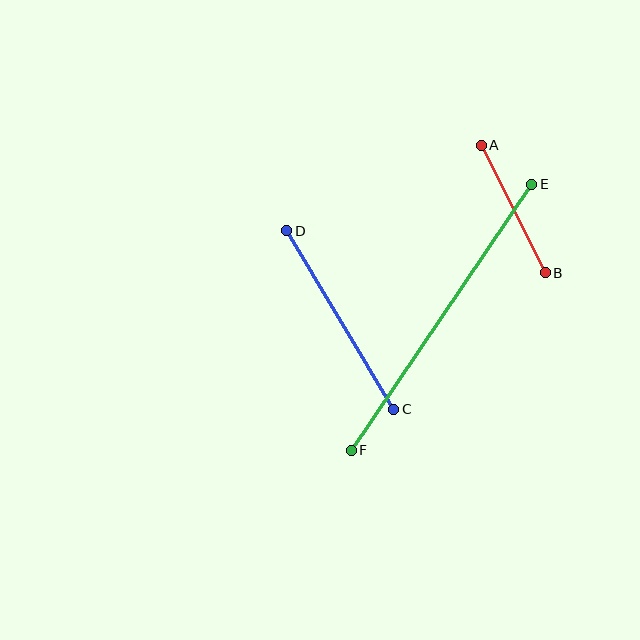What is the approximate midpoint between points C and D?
The midpoint is at approximately (340, 320) pixels.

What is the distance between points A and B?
The distance is approximately 143 pixels.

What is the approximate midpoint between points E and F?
The midpoint is at approximately (442, 317) pixels.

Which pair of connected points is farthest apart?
Points E and F are farthest apart.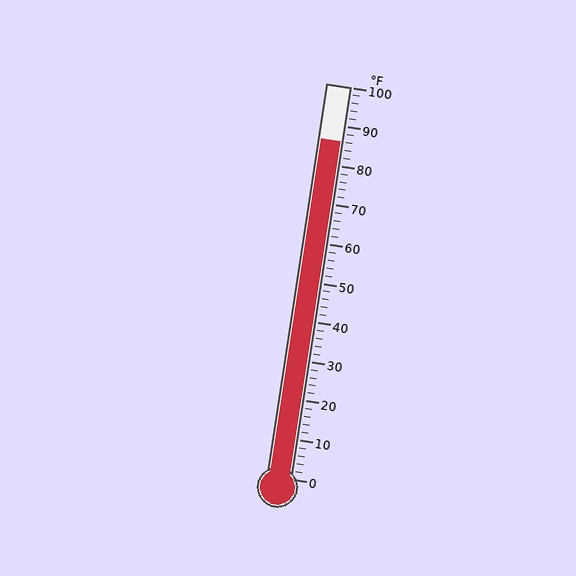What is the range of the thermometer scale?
The thermometer scale ranges from 0°F to 100°F.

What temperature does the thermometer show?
The thermometer shows approximately 86°F.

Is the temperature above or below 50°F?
The temperature is above 50°F.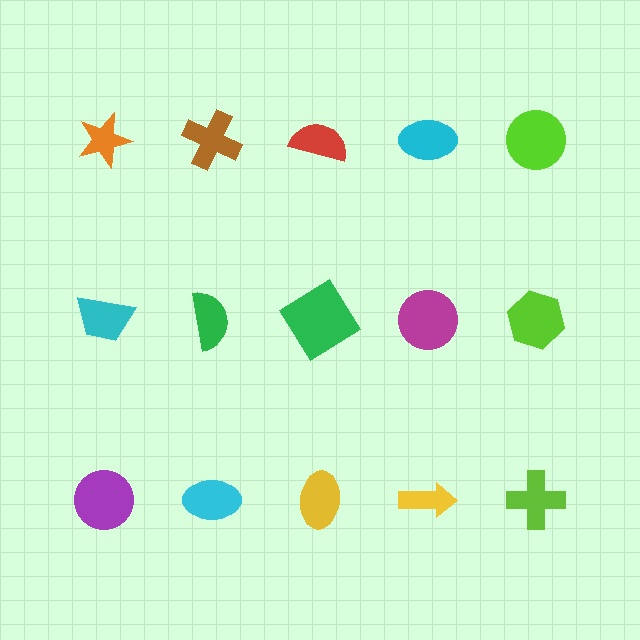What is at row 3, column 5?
A lime cross.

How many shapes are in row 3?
5 shapes.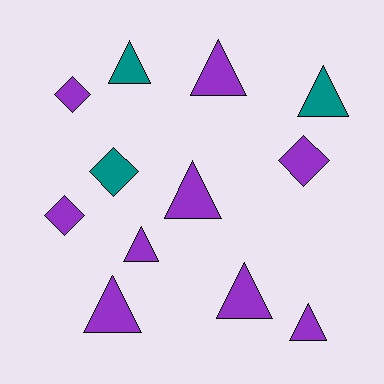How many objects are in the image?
There are 12 objects.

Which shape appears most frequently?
Triangle, with 8 objects.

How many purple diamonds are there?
There are 3 purple diamonds.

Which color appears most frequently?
Purple, with 9 objects.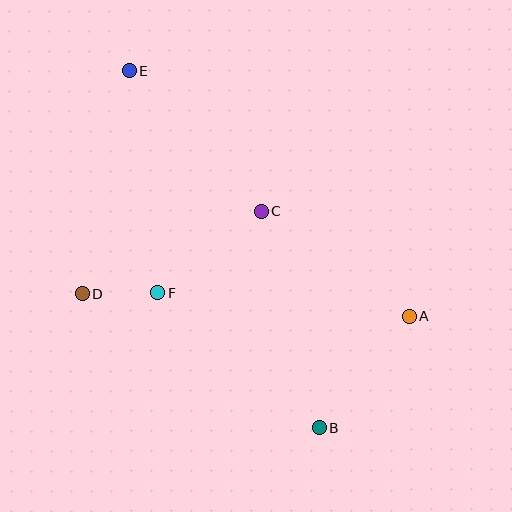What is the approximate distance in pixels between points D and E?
The distance between D and E is approximately 227 pixels.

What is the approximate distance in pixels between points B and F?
The distance between B and F is approximately 210 pixels.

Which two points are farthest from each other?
Points B and E are farthest from each other.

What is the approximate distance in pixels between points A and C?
The distance between A and C is approximately 182 pixels.